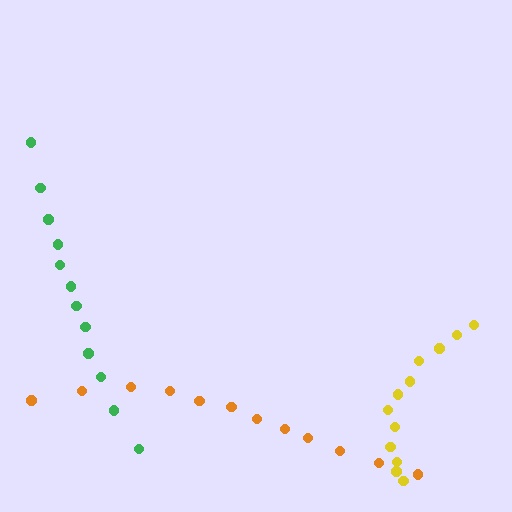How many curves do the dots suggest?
There are 3 distinct paths.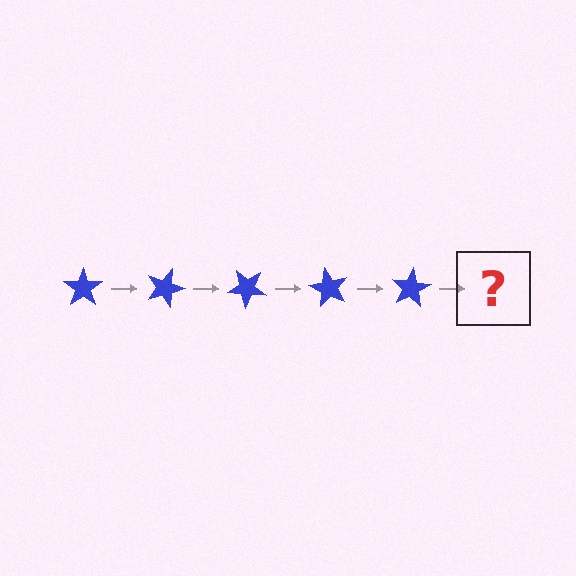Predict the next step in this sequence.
The next step is a blue star rotated 100 degrees.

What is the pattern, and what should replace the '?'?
The pattern is that the star rotates 20 degrees each step. The '?' should be a blue star rotated 100 degrees.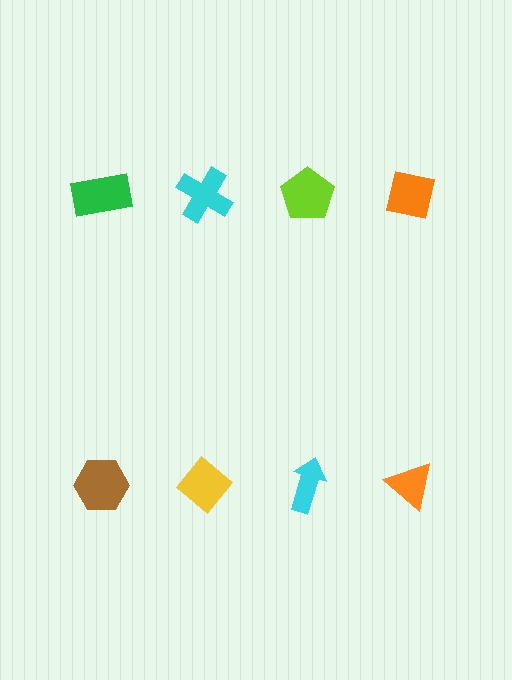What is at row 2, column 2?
A yellow diamond.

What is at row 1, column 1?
A green rectangle.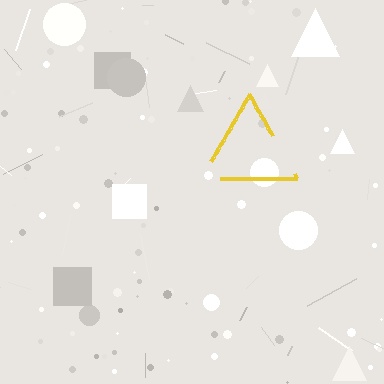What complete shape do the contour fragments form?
The contour fragments form a triangle.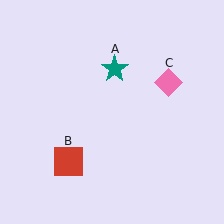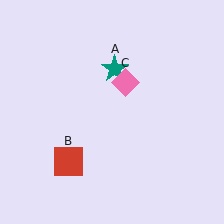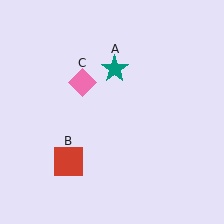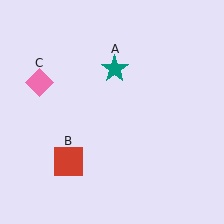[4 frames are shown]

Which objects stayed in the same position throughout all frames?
Teal star (object A) and red square (object B) remained stationary.